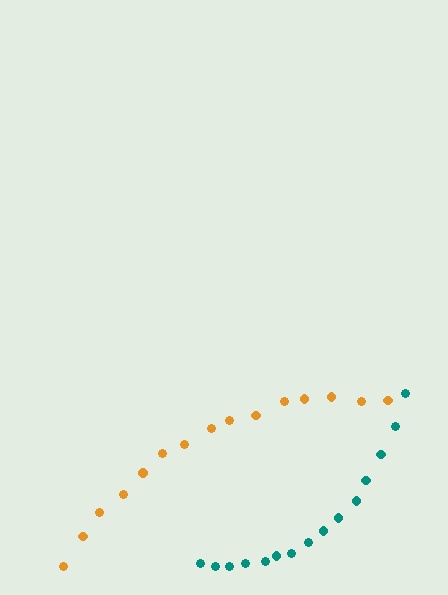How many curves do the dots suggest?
There are 2 distinct paths.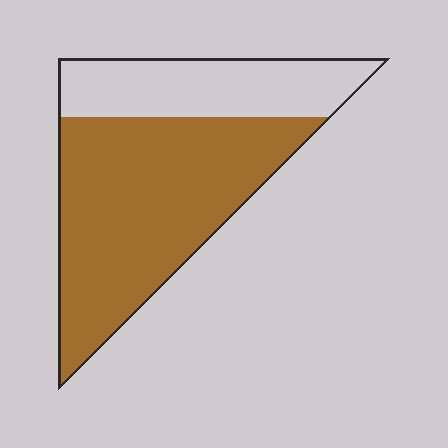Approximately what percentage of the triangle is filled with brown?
Approximately 70%.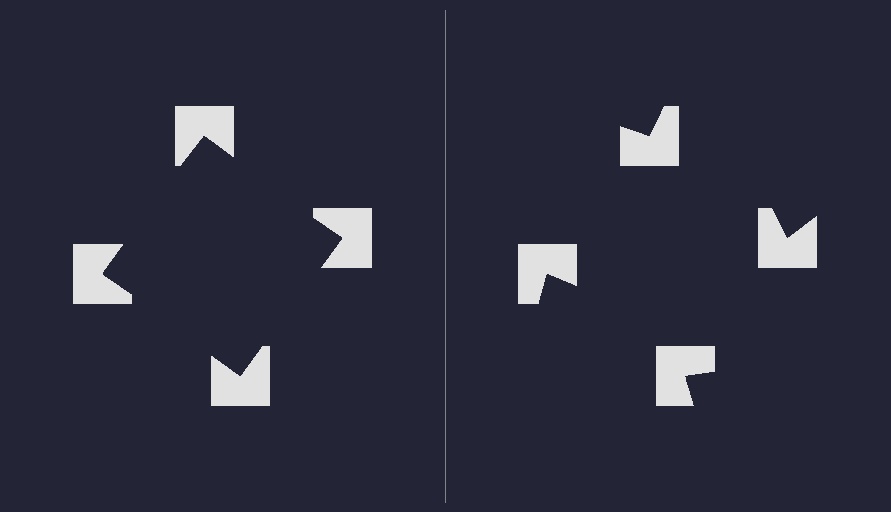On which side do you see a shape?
An illusory square appears on the left side. On the right side the wedge cuts are rotated, so no coherent shape forms.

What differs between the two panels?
The notched squares are positioned identically on both sides; only the wedge orientations differ. On the left they align to a square; on the right they are misaligned.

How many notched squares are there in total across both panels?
8 — 4 on each side.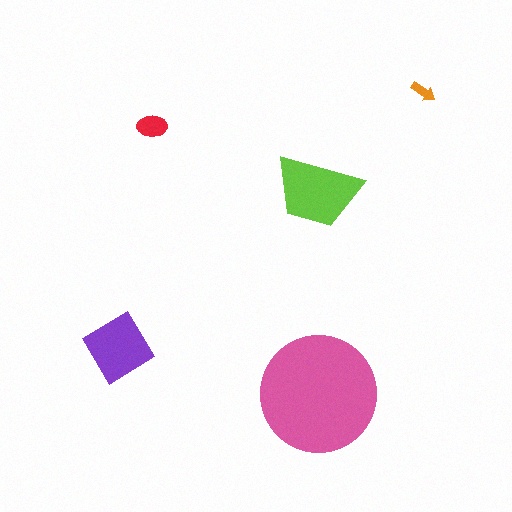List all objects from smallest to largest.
The orange arrow, the red ellipse, the purple diamond, the lime trapezoid, the pink circle.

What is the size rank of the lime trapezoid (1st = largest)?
2nd.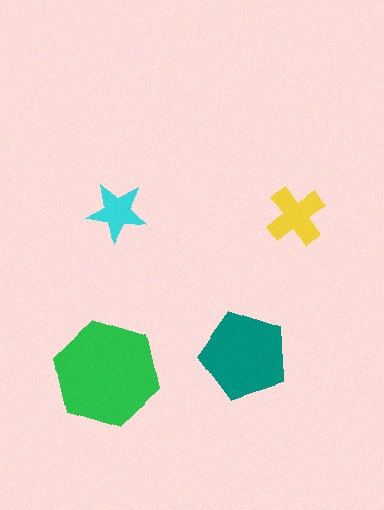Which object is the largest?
The green hexagon.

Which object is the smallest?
The cyan star.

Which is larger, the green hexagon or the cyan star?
The green hexagon.